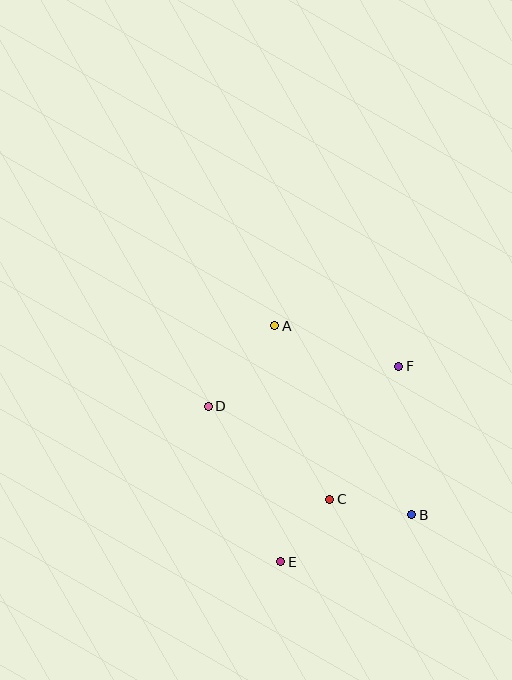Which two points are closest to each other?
Points C and E are closest to each other.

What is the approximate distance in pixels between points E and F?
The distance between E and F is approximately 228 pixels.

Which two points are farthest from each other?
Points A and E are farthest from each other.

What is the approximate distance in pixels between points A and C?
The distance between A and C is approximately 182 pixels.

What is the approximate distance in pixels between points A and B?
The distance between A and B is approximately 233 pixels.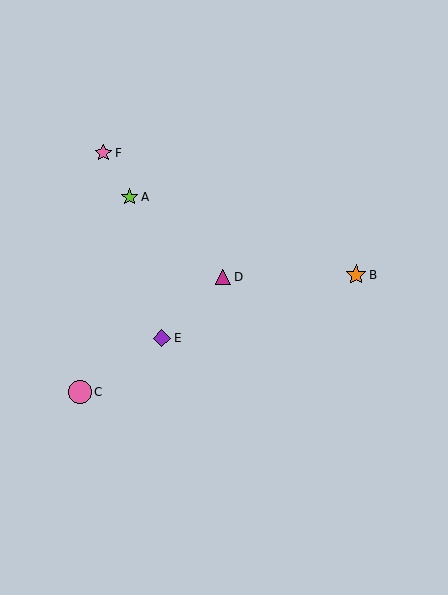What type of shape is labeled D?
Shape D is a magenta triangle.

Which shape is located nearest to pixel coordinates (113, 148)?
The pink star (labeled F) at (103, 153) is nearest to that location.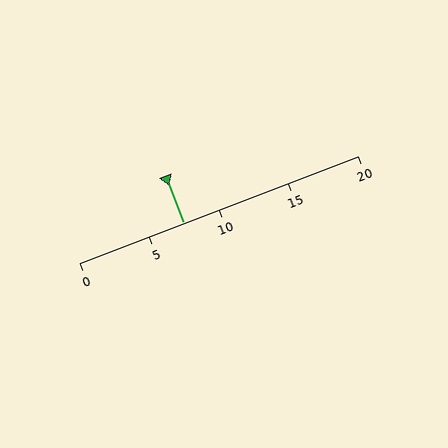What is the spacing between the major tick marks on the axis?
The major ticks are spaced 5 apart.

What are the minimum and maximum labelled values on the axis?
The axis runs from 0 to 20.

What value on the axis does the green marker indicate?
The marker indicates approximately 7.5.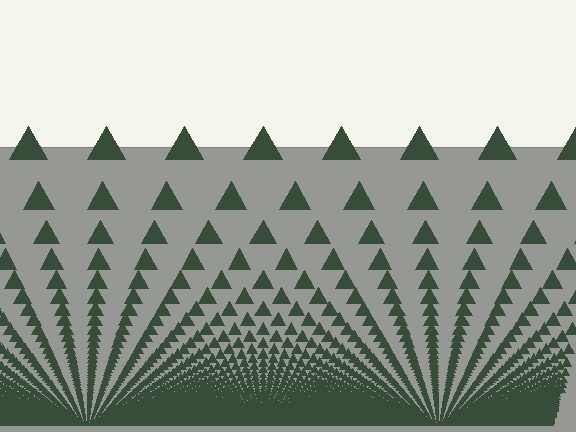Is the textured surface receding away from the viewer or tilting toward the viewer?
The surface appears to tilt toward the viewer. Texture elements get larger and sparser toward the top.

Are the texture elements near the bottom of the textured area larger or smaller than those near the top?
Smaller. The gradient is inverted — elements near the bottom are smaller and denser.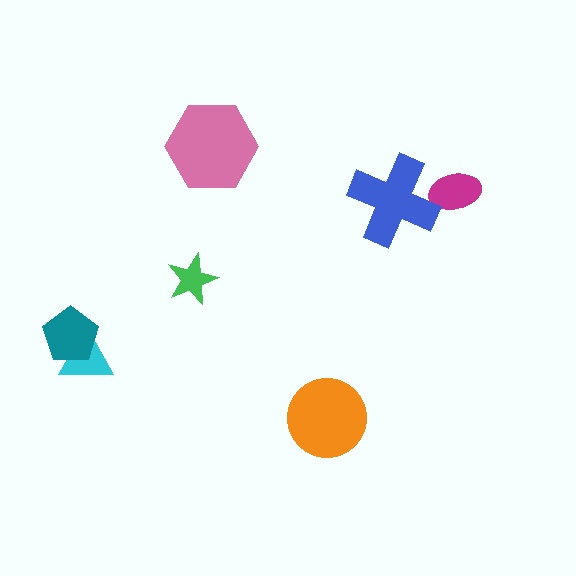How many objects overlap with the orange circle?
0 objects overlap with the orange circle.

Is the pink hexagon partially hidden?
No, no other shape covers it.